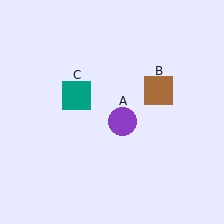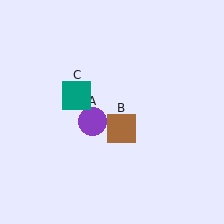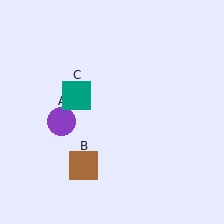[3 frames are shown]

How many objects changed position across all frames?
2 objects changed position: purple circle (object A), brown square (object B).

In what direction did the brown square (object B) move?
The brown square (object B) moved down and to the left.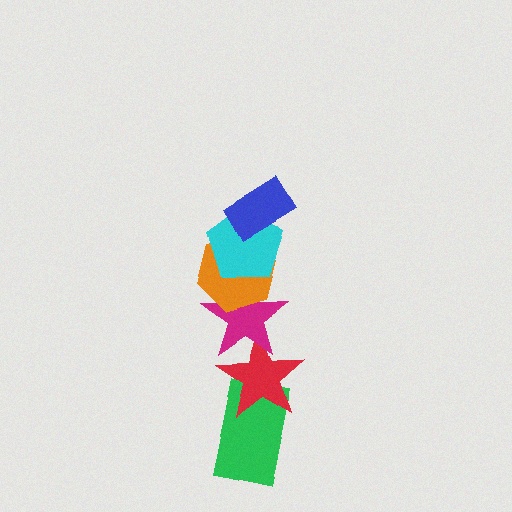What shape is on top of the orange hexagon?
The cyan pentagon is on top of the orange hexagon.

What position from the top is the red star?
The red star is 5th from the top.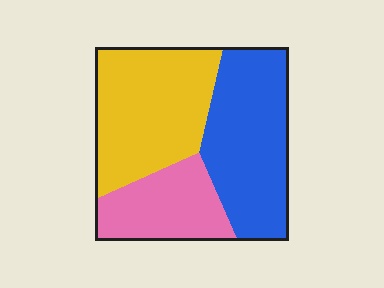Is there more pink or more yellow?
Yellow.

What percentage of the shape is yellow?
Yellow takes up about two fifths (2/5) of the shape.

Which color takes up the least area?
Pink, at roughly 25%.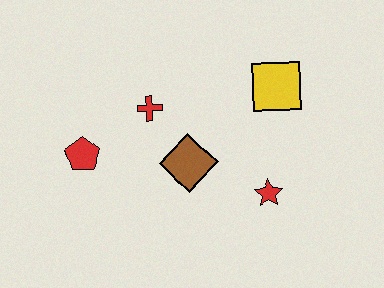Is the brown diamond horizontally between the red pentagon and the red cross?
No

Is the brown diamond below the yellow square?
Yes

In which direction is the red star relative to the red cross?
The red star is to the right of the red cross.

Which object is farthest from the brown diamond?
The yellow square is farthest from the brown diamond.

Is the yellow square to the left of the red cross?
No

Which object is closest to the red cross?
The brown diamond is closest to the red cross.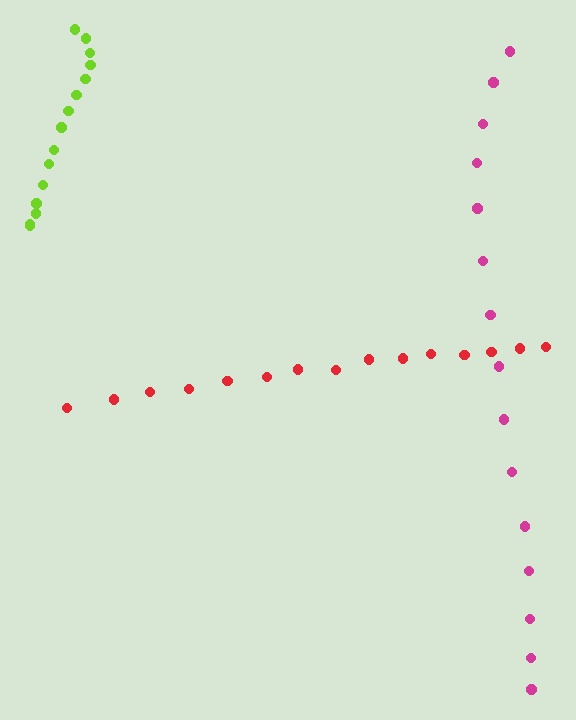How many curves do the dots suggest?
There are 3 distinct paths.